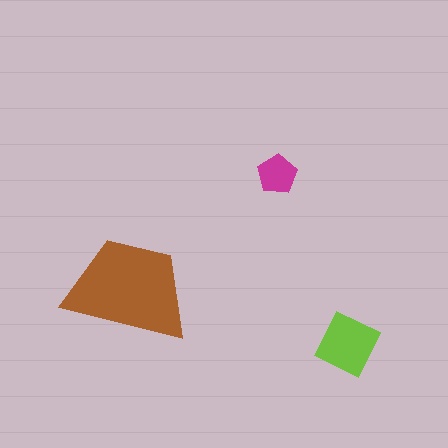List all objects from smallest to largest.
The magenta pentagon, the lime square, the brown trapezoid.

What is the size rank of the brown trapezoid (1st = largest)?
1st.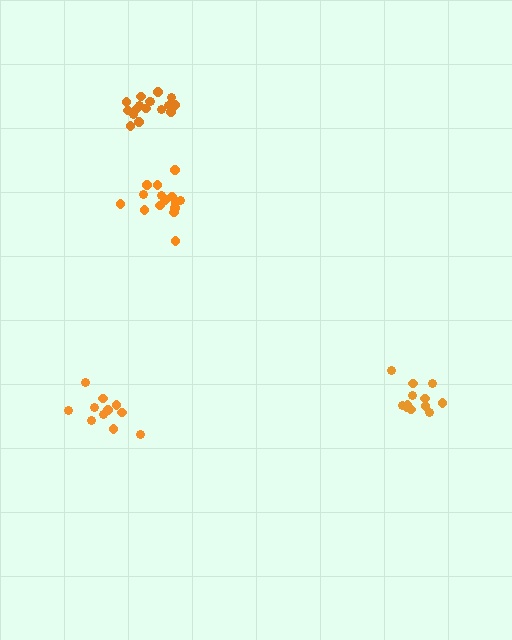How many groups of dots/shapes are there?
There are 4 groups.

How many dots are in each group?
Group 1: 11 dots, Group 2: 12 dots, Group 3: 15 dots, Group 4: 17 dots (55 total).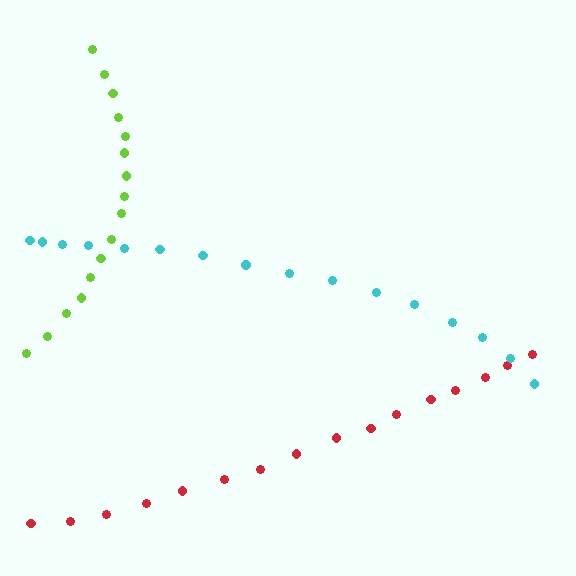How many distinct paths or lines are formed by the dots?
There are 3 distinct paths.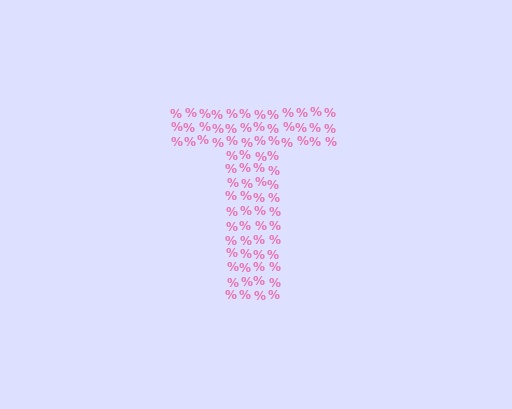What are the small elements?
The small elements are percent signs.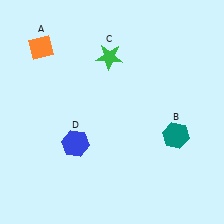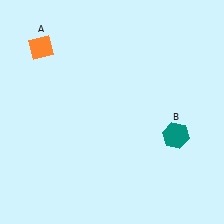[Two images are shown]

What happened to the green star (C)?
The green star (C) was removed in Image 2. It was in the top-left area of Image 1.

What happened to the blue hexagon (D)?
The blue hexagon (D) was removed in Image 2. It was in the bottom-left area of Image 1.